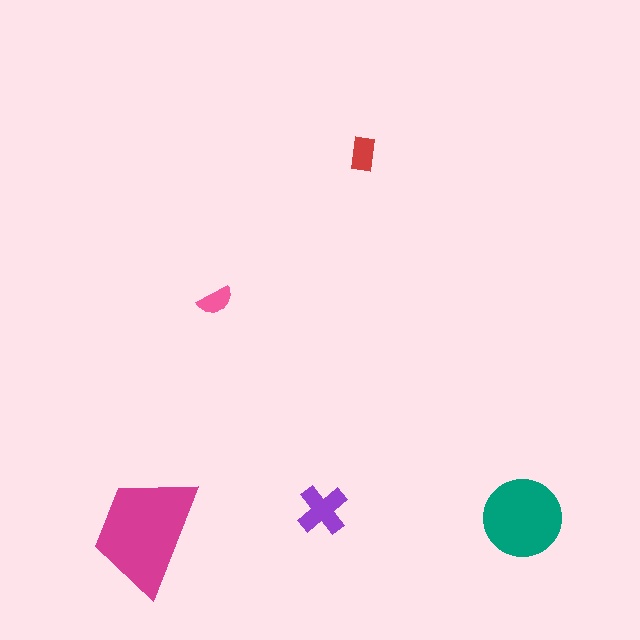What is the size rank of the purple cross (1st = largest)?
3rd.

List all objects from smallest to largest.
The pink semicircle, the red rectangle, the purple cross, the teal circle, the magenta trapezoid.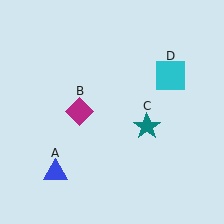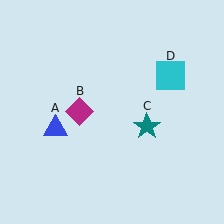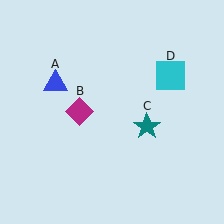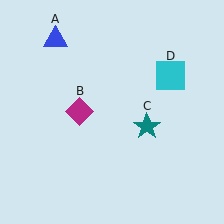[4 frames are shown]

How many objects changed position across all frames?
1 object changed position: blue triangle (object A).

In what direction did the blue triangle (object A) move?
The blue triangle (object A) moved up.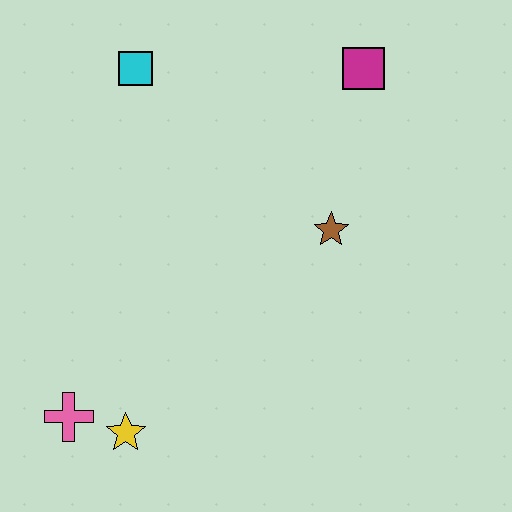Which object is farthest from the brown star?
The pink cross is farthest from the brown star.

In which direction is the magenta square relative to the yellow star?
The magenta square is above the yellow star.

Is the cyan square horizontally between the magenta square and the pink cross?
Yes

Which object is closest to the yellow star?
The pink cross is closest to the yellow star.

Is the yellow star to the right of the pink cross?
Yes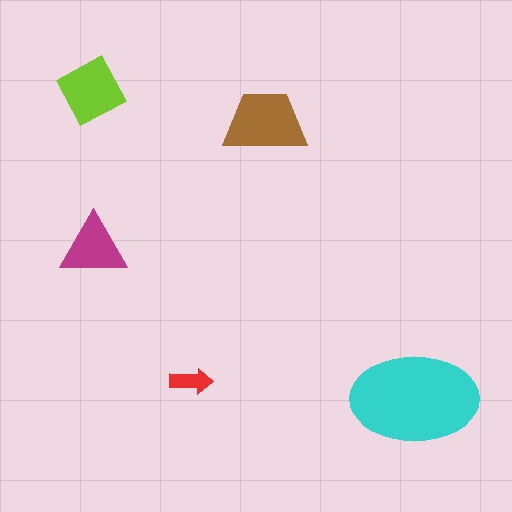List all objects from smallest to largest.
The red arrow, the magenta triangle, the lime square, the brown trapezoid, the cyan ellipse.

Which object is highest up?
The lime square is topmost.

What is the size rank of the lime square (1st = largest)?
3rd.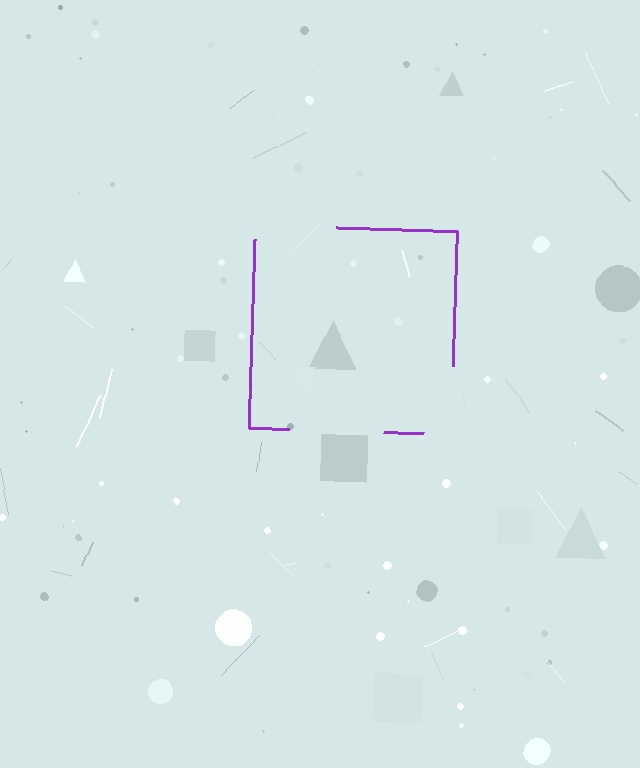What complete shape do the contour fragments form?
The contour fragments form a square.